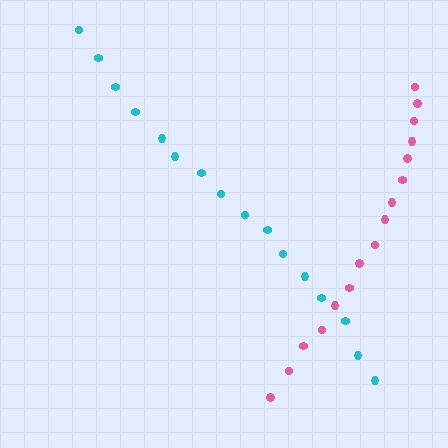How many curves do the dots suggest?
There are 2 distinct paths.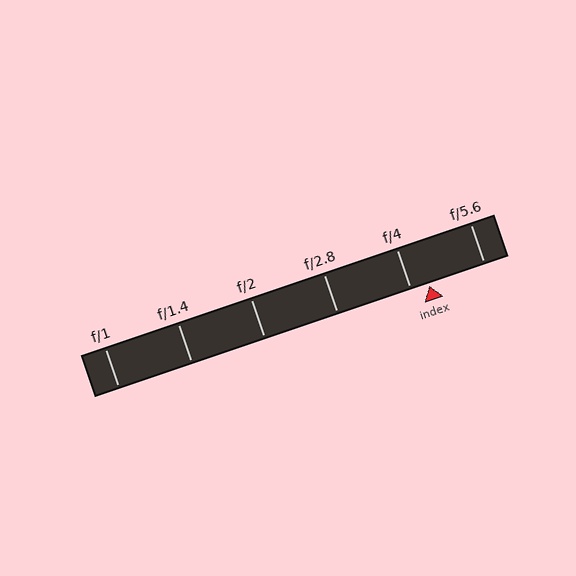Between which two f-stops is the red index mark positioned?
The index mark is between f/4 and f/5.6.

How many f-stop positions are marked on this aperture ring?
There are 6 f-stop positions marked.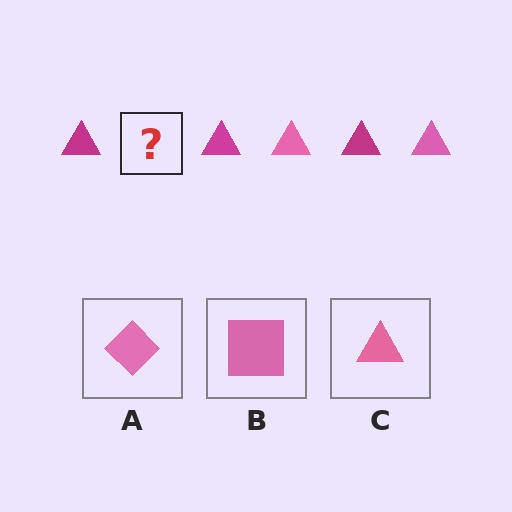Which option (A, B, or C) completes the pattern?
C.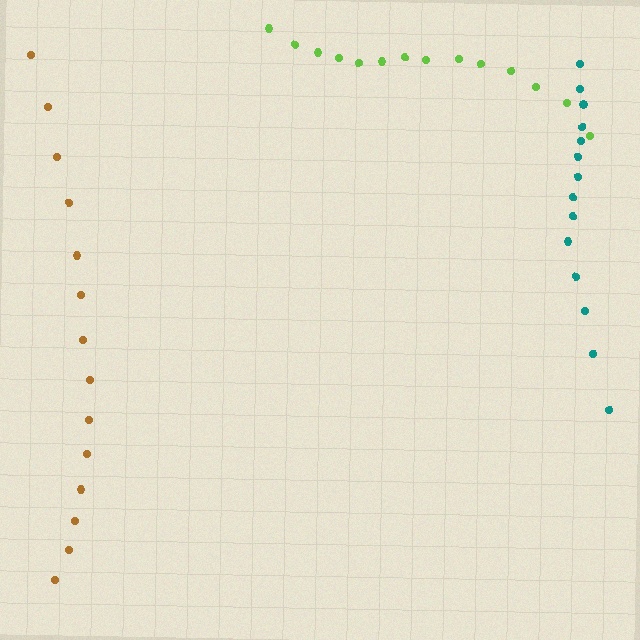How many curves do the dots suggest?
There are 3 distinct paths.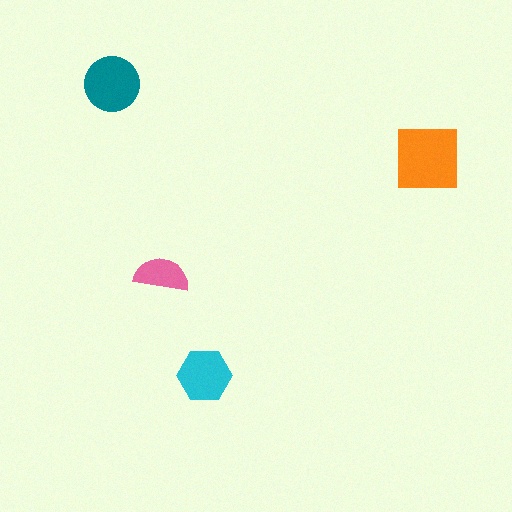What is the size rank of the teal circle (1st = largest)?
2nd.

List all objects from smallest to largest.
The pink semicircle, the cyan hexagon, the teal circle, the orange square.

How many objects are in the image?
There are 4 objects in the image.